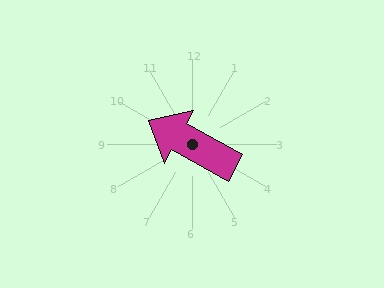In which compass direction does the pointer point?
Northwest.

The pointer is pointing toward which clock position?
Roughly 10 o'clock.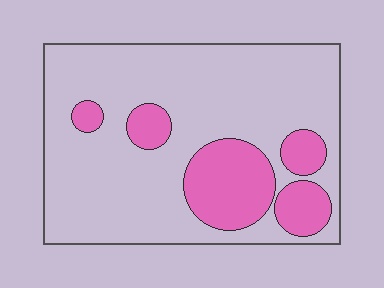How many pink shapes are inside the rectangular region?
5.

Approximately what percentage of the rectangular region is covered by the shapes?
Approximately 25%.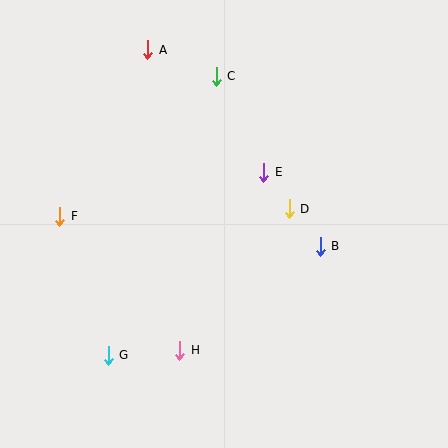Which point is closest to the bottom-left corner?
Point G is closest to the bottom-left corner.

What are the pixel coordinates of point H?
Point H is at (180, 350).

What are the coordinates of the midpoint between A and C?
The midpoint between A and C is at (182, 63).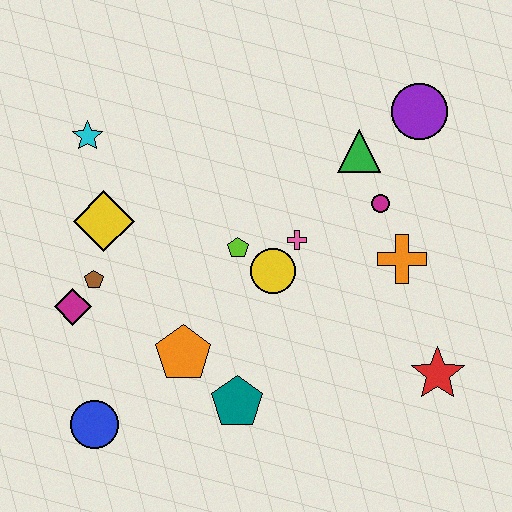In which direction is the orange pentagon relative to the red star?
The orange pentagon is to the left of the red star.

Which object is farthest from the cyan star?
The red star is farthest from the cyan star.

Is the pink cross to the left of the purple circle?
Yes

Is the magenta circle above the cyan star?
No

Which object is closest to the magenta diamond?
The brown pentagon is closest to the magenta diamond.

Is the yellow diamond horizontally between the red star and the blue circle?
Yes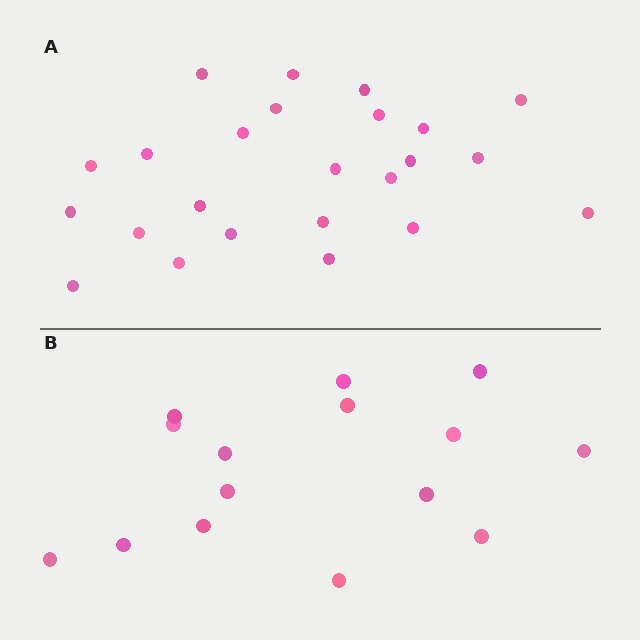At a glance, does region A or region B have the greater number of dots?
Region A (the top region) has more dots.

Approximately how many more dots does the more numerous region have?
Region A has roughly 8 or so more dots than region B.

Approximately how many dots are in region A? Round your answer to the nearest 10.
About 20 dots. (The exact count is 24, which rounds to 20.)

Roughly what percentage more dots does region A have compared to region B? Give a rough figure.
About 60% more.